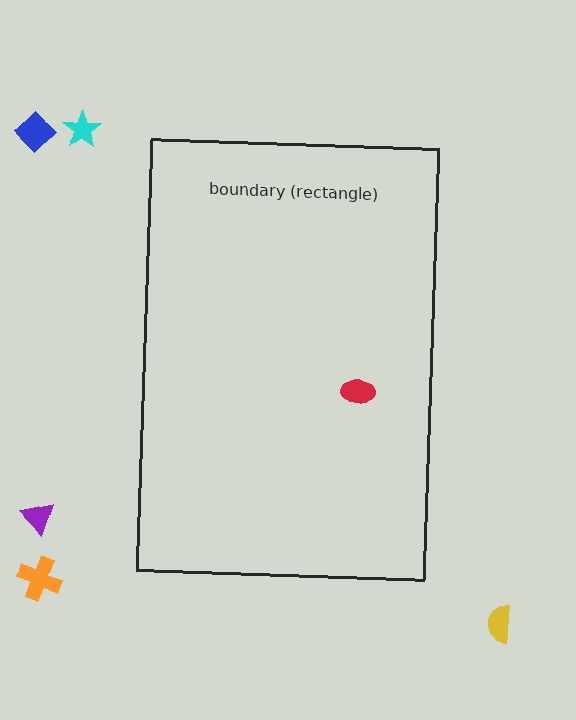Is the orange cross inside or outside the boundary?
Outside.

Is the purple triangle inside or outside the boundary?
Outside.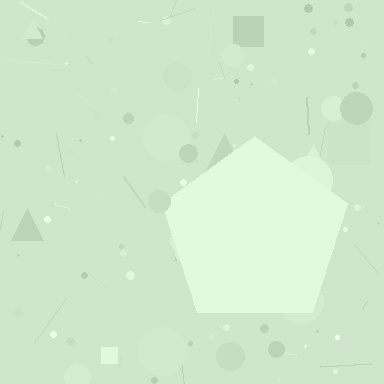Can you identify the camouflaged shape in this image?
The camouflaged shape is a pentagon.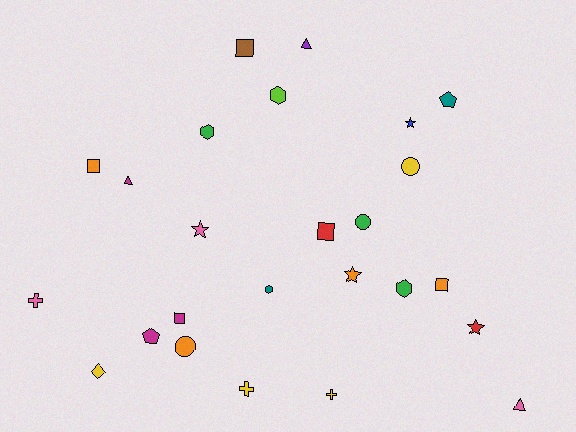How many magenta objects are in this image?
There are 3 magenta objects.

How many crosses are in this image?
There are 3 crosses.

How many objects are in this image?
There are 25 objects.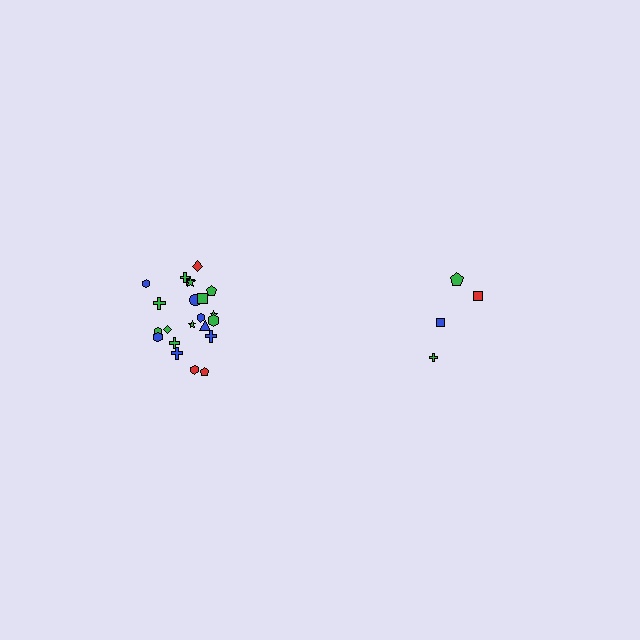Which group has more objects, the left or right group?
The left group.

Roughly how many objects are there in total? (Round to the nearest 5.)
Roughly 25 objects in total.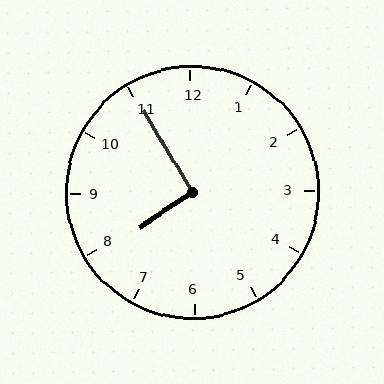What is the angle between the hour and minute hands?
Approximately 92 degrees.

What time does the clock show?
7:55.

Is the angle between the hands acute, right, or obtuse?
It is right.